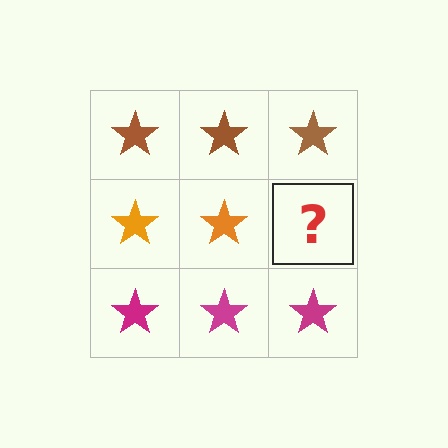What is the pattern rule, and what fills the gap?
The rule is that each row has a consistent color. The gap should be filled with an orange star.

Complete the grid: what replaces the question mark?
The question mark should be replaced with an orange star.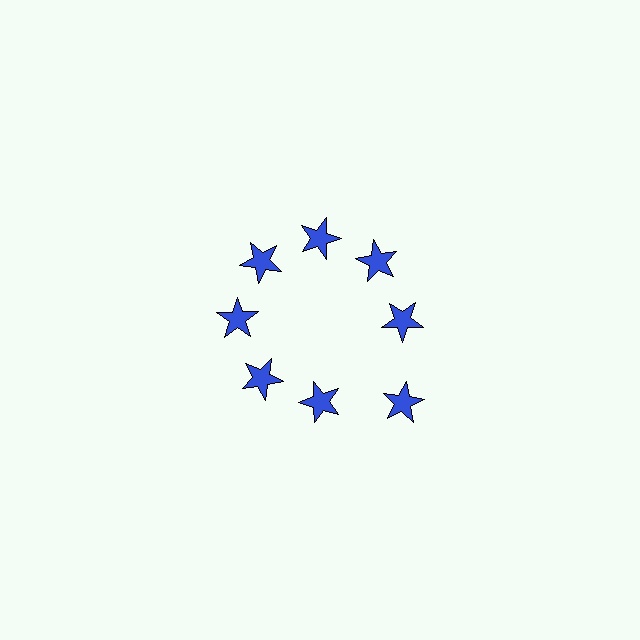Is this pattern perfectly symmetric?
No. The 8 blue stars are arranged in a ring, but one element near the 4 o'clock position is pushed outward from the center, breaking the 8-fold rotational symmetry.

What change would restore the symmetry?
The symmetry would be restored by moving it inward, back onto the ring so that all 8 stars sit at equal angles and equal distance from the center.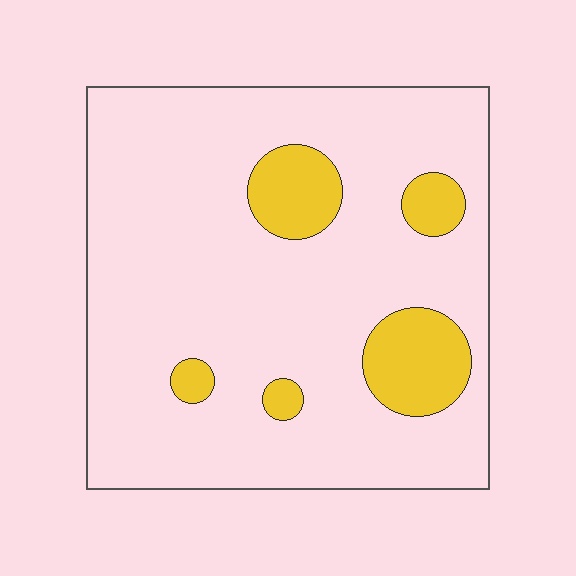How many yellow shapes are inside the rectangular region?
5.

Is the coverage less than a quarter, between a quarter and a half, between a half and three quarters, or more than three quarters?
Less than a quarter.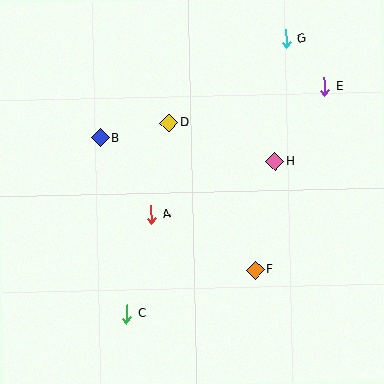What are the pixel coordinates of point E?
Point E is at (325, 86).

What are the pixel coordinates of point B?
Point B is at (100, 138).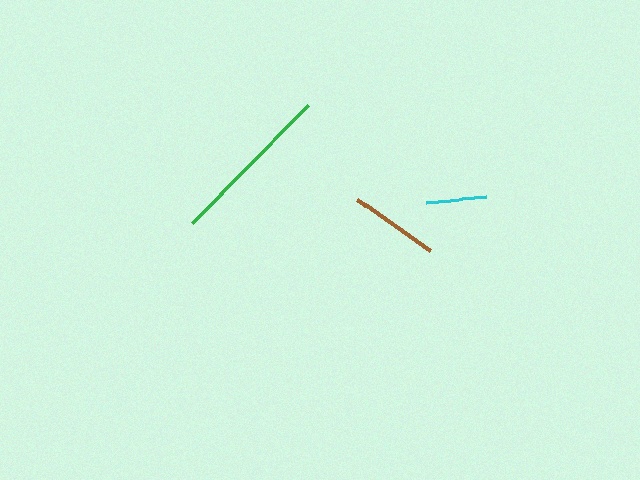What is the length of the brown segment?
The brown segment is approximately 89 pixels long.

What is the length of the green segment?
The green segment is approximately 165 pixels long.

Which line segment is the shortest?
The cyan line is the shortest at approximately 60 pixels.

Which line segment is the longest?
The green line is the longest at approximately 165 pixels.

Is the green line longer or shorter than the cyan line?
The green line is longer than the cyan line.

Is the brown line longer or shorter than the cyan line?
The brown line is longer than the cyan line.